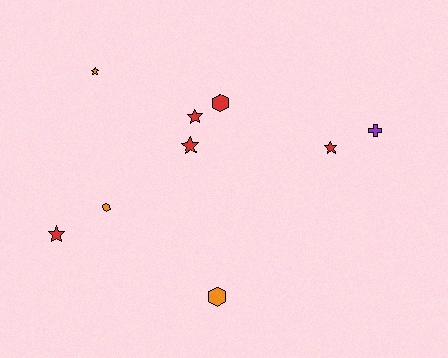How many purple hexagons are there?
There are no purple hexagons.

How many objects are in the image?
There are 9 objects.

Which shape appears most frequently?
Star, with 5 objects.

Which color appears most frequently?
Red, with 5 objects.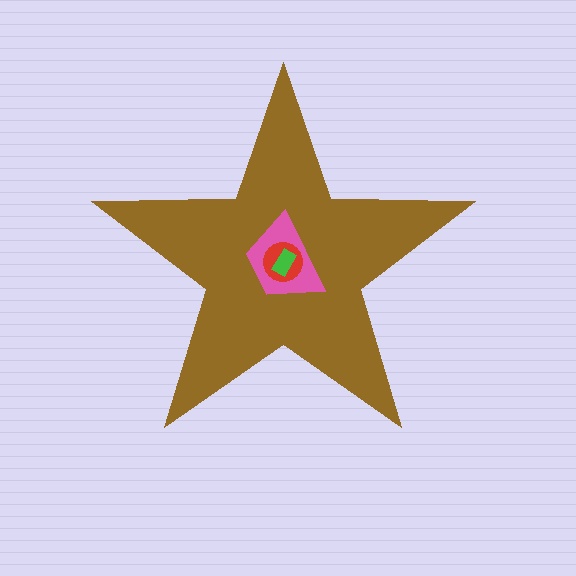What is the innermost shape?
The green rectangle.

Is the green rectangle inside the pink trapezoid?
Yes.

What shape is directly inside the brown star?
The pink trapezoid.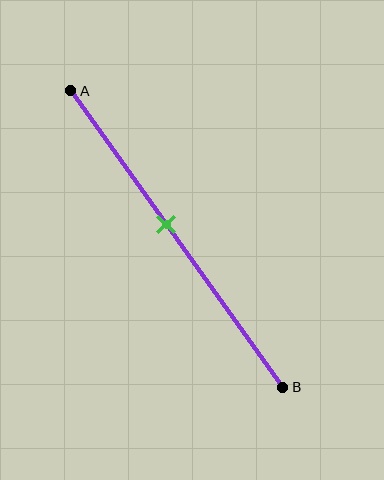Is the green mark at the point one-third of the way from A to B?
No, the mark is at about 45% from A, not at the 33% one-third point.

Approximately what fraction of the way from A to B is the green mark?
The green mark is approximately 45% of the way from A to B.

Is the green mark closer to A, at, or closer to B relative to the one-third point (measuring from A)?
The green mark is closer to point B than the one-third point of segment AB.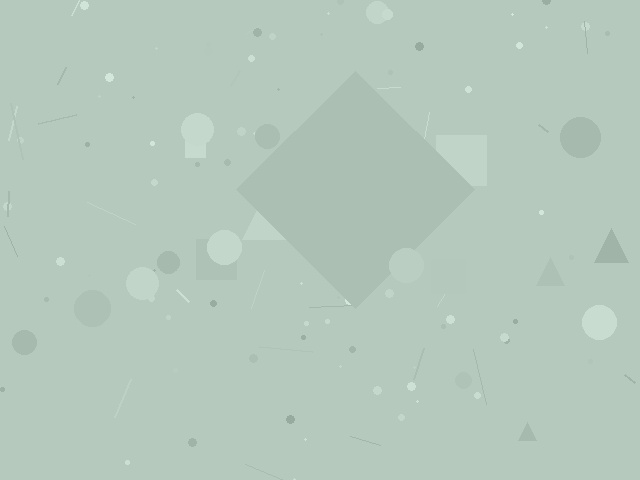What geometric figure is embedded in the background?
A diamond is embedded in the background.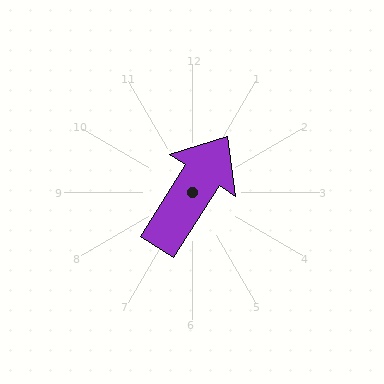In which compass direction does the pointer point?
Northeast.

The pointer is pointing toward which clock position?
Roughly 1 o'clock.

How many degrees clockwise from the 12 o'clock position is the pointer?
Approximately 32 degrees.